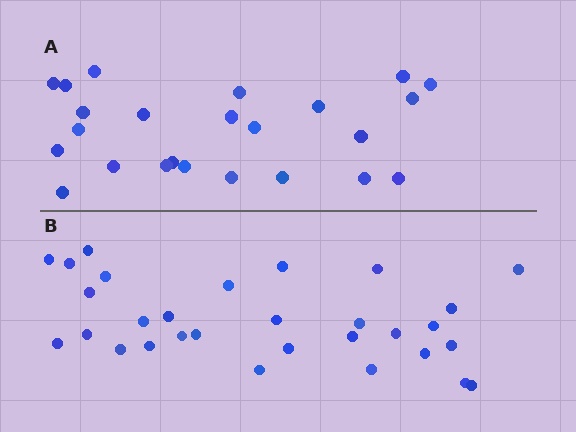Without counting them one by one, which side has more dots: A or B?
Region B (the bottom region) has more dots.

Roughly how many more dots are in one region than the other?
Region B has about 6 more dots than region A.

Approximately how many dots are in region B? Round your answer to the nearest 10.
About 30 dots.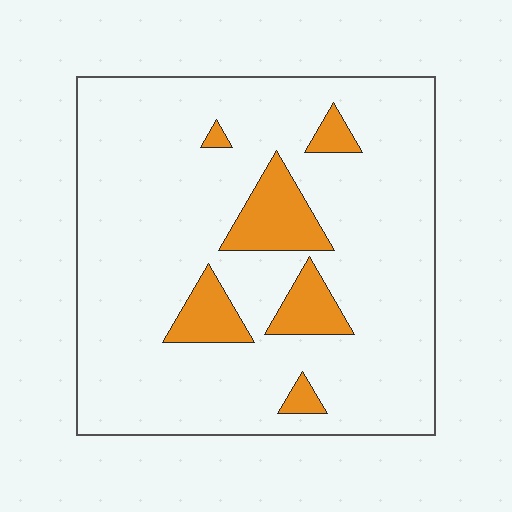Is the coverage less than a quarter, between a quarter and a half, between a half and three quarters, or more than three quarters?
Less than a quarter.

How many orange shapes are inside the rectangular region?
6.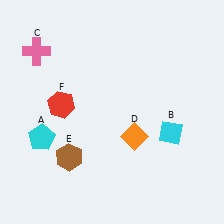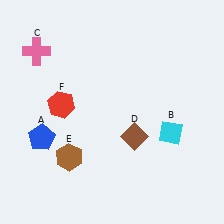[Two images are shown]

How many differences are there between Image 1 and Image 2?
There are 2 differences between the two images.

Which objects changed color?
A changed from cyan to blue. D changed from orange to brown.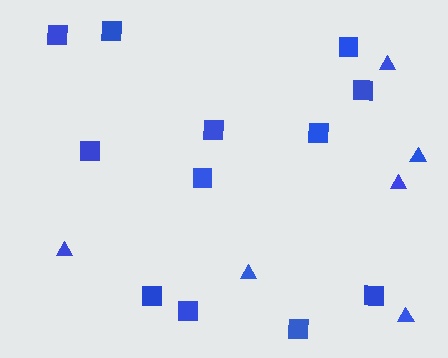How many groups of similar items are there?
There are 2 groups: one group of triangles (6) and one group of squares (12).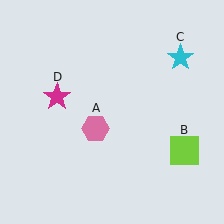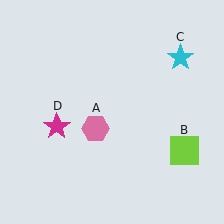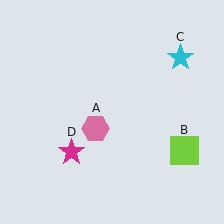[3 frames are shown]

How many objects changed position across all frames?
1 object changed position: magenta star (object D).